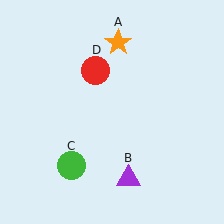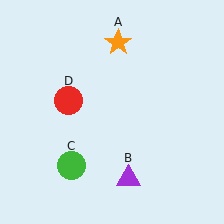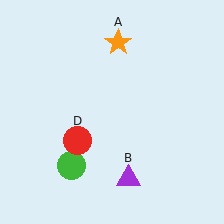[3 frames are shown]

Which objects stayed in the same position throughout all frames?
Orange star (object A) and purple triangle (object B) and green circle (object C) remained stationary.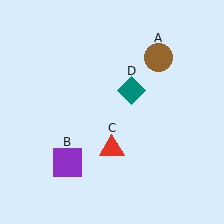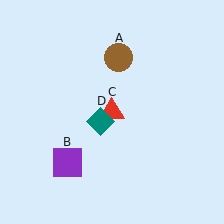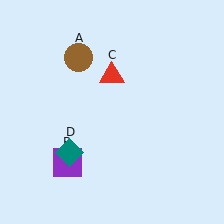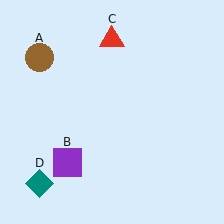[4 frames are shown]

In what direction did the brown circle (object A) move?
The brown circle (object A) moved left.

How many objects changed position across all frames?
3 objects changed position: brown circle (object A), red triangle (object C), teal diamond (object D).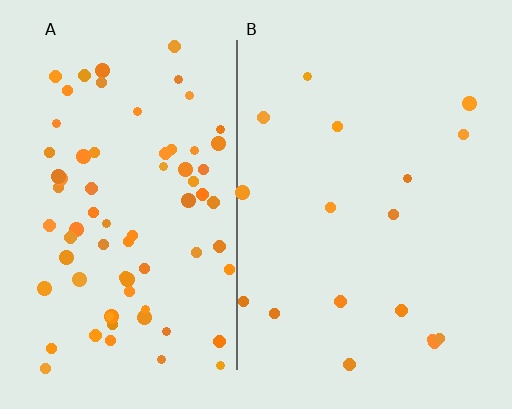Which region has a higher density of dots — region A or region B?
A (the left).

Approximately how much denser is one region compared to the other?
Approximately 4.3× — region A over region B.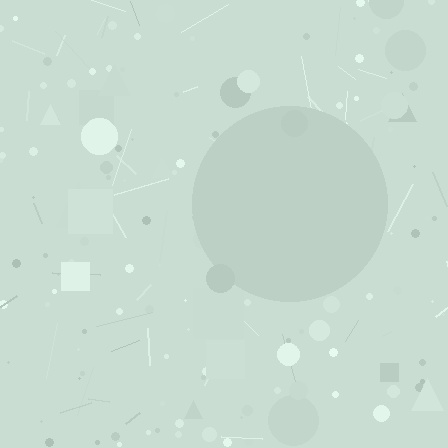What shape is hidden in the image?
A circle is hidden in the image.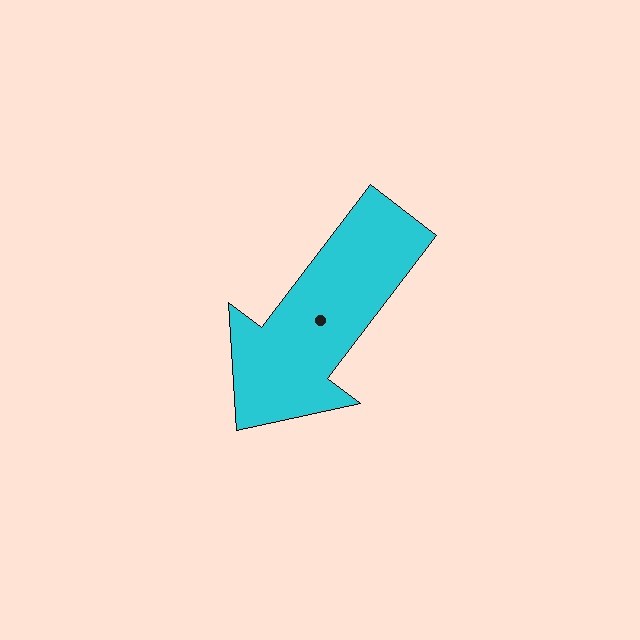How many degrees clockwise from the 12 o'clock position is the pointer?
Approximately 217 degrees.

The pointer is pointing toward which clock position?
Roughly 7 o'clock.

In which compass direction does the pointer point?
Southwest.